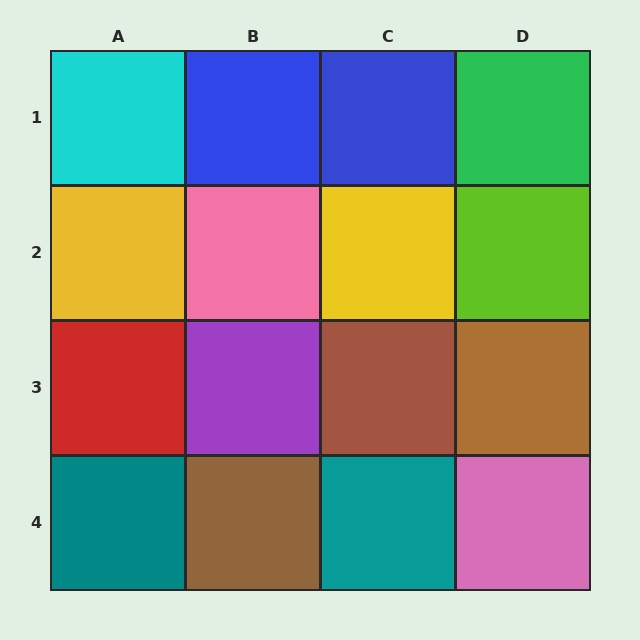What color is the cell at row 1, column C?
Blue.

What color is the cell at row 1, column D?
Green.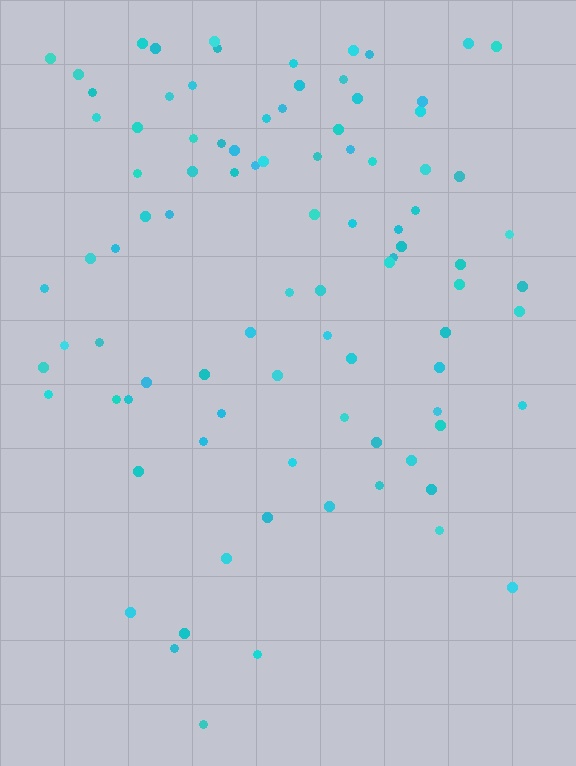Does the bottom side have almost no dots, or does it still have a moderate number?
Still a moderate number, just noticeably fewer than the top.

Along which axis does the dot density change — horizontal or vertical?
Vertical.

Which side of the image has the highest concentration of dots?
The top.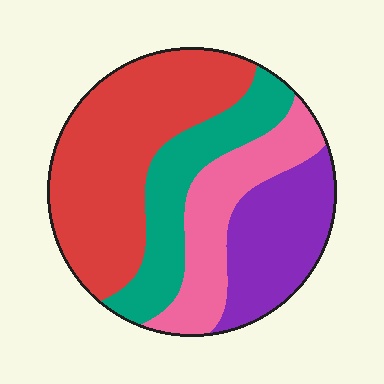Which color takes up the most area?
Red, at roughly 40%.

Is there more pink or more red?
Red.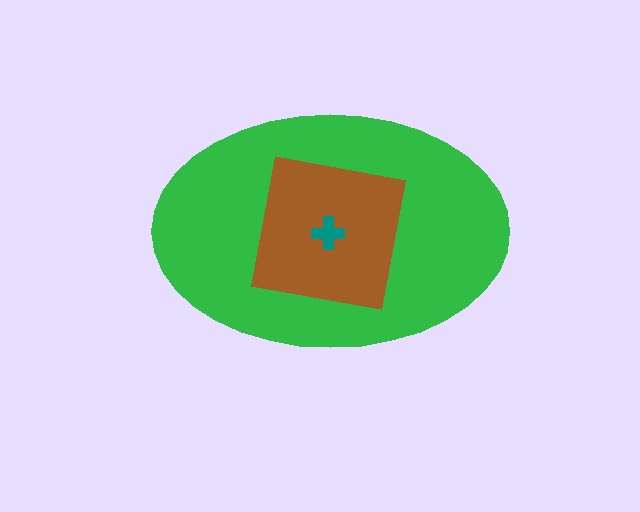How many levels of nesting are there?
3.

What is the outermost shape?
The green ellipse.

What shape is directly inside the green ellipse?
The brown square.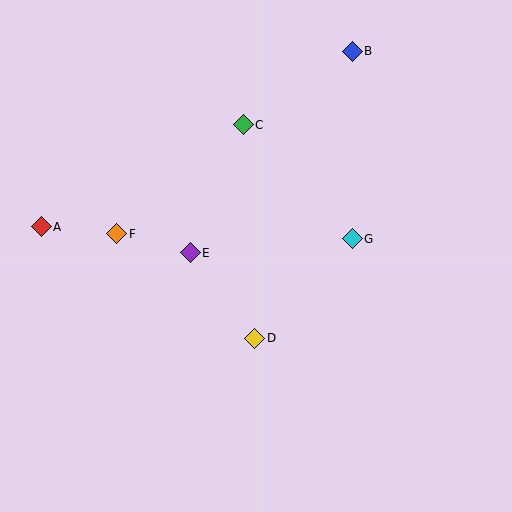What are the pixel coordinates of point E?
Point E is at (190, 253).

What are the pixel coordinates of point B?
Point B is at (352, 51).